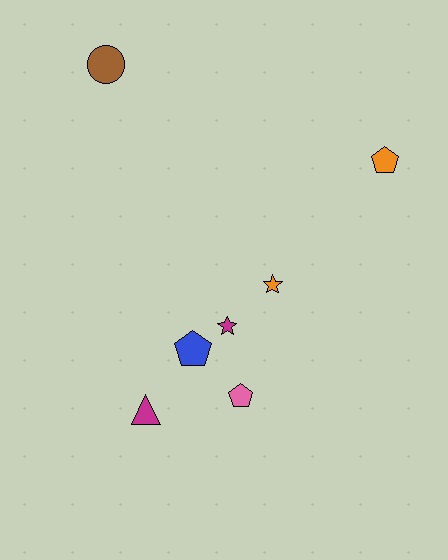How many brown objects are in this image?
There is 1 brown object.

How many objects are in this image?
There are 7 objects.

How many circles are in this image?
There is 1 circle.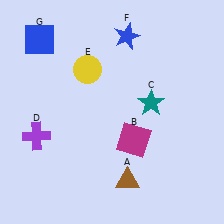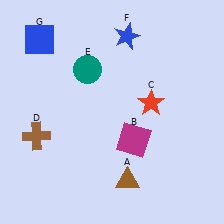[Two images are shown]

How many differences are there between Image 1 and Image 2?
There are 3 differences between the two images.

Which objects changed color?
C changed from teal to red. D changed from purple to brown. E changed from yellow to teal.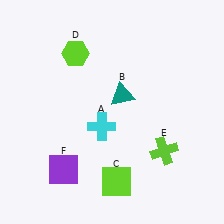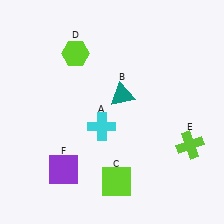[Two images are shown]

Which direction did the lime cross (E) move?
The lime cross (E) moved right.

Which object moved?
The lime cross (E) moved right.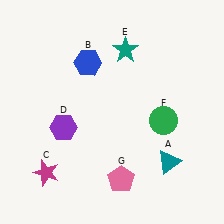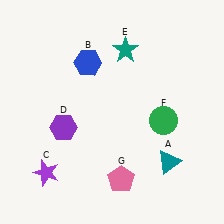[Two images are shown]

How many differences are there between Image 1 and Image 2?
There is 1 difference between the two images.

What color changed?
The star (C) changed from magenta in Image 1 to purple in Image 2.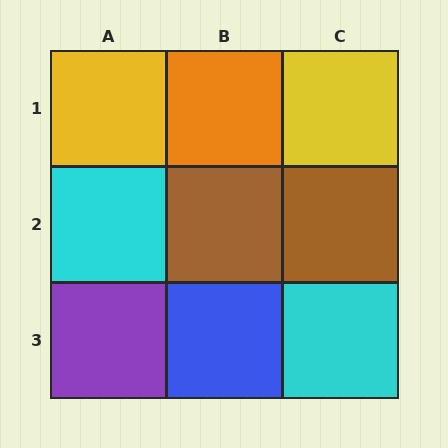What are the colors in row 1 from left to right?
Yellow, orange, yellow.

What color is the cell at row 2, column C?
Brown.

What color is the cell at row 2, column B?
Brown.